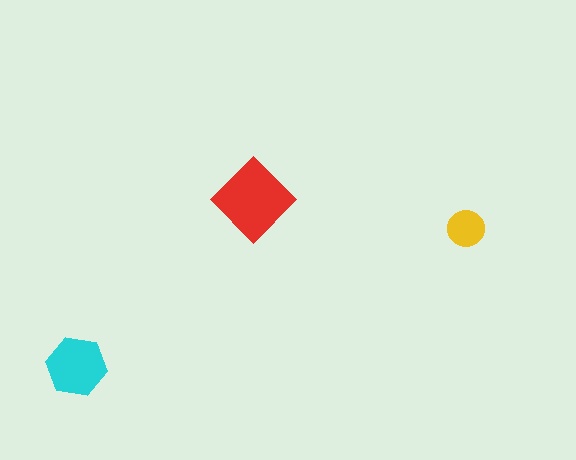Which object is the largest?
The red diamond.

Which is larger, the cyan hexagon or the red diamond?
The red diamond.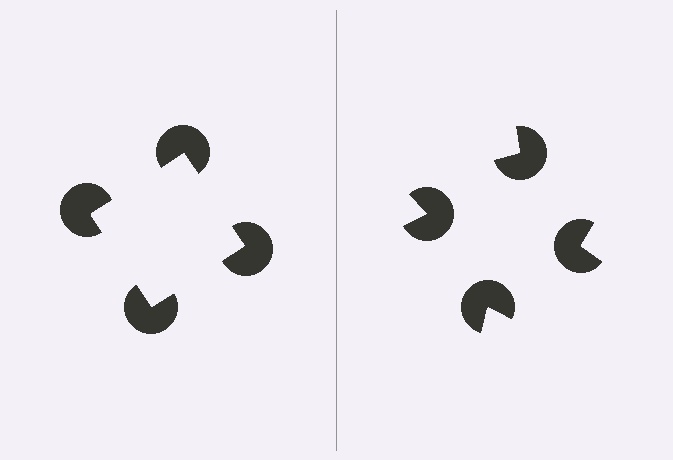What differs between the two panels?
The pac-man discs are positioned identically on both sides; only the wedge orientations differ. On the left they align to a square; on the right they are misaligned.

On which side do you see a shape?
An illusory square appears on the left side. On the right side the wedge cuts are rotated, so no coherent shape forms.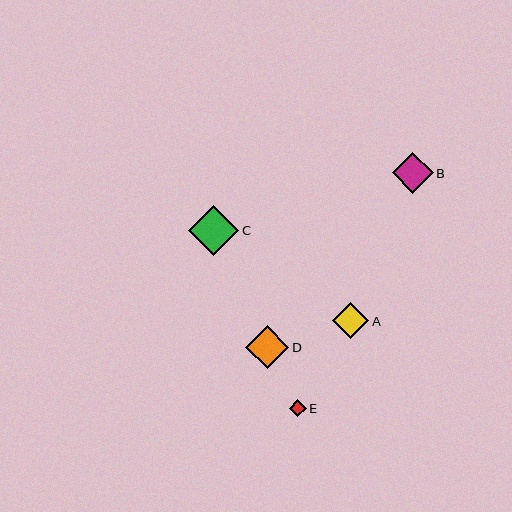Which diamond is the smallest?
Diamond E is the smallest with a size of approximately 17 pixels.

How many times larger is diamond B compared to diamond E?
Diamond B is approximately 2.4 times the size of diamond E.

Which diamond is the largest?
Diamond C is the largest with a size of approximately 50 pixels.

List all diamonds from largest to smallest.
From largest to smallest: C, D, B, A, E.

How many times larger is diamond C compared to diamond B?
Diamond C is approximately 1.2 times the size of diamond B.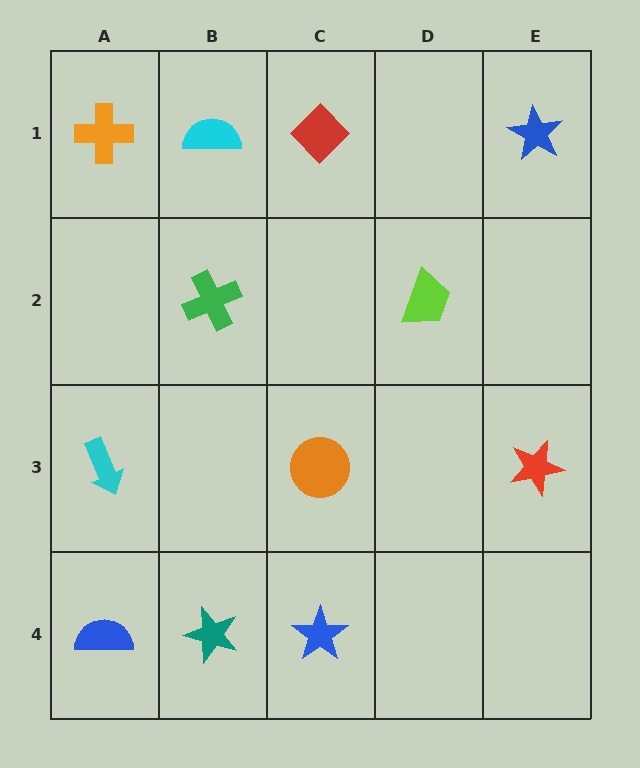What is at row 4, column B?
A teal star.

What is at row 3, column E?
A red star.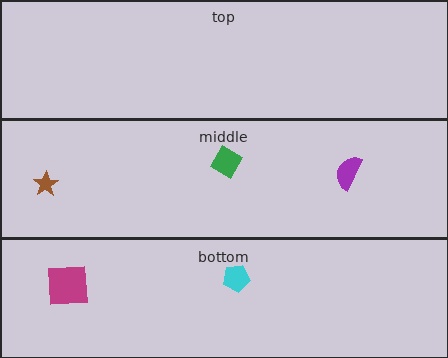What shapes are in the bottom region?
The magenta square, the cyan pentagon.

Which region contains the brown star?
The middle region.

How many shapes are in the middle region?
3.